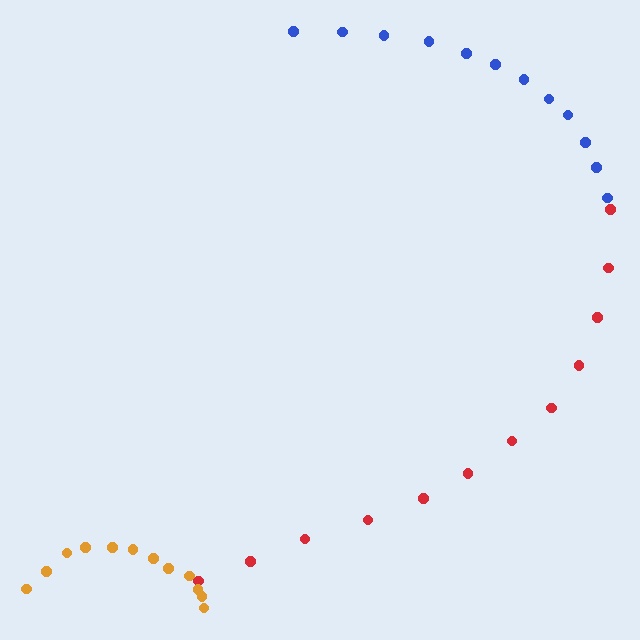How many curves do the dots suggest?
There are 3 distinct paths.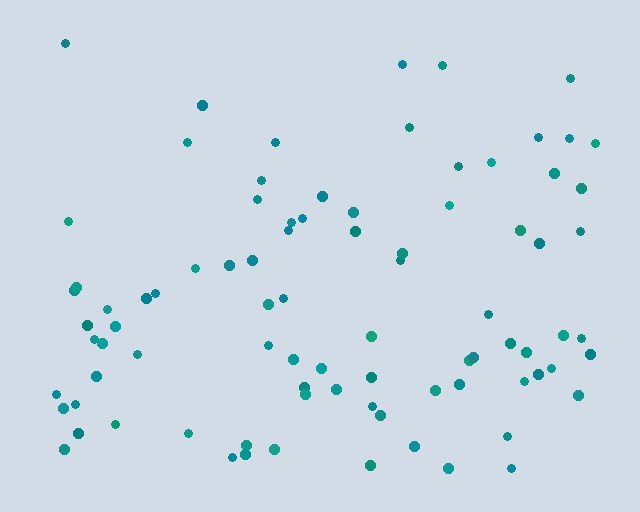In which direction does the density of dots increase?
From top to bottom, with the bottom side densest.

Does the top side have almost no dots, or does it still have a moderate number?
Still a moderate number, just noticeably fewer than the bottom.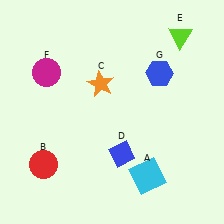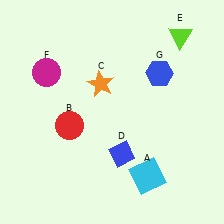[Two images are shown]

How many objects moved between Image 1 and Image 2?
1 object moved between the two images.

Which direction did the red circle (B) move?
The red circle (B) moved up.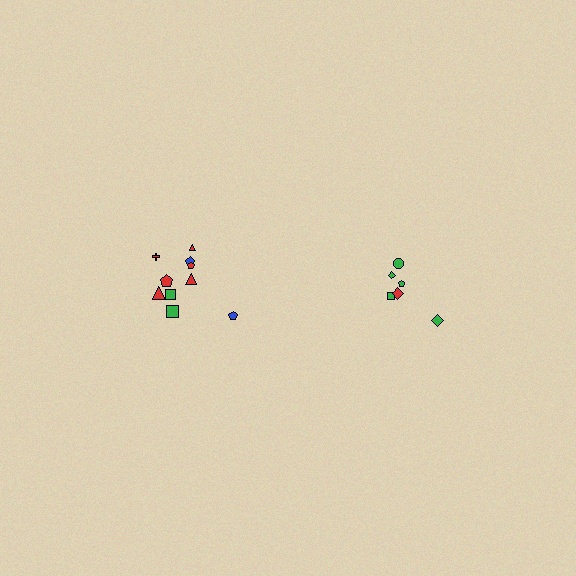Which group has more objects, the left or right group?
The left group.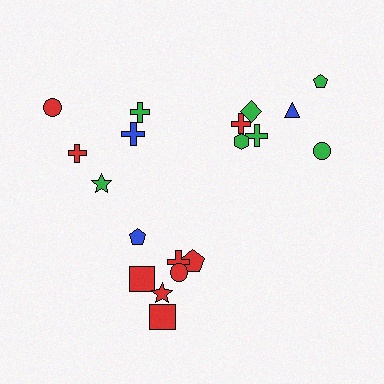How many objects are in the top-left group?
There are 5 objects.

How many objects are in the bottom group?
There are 7 objects.